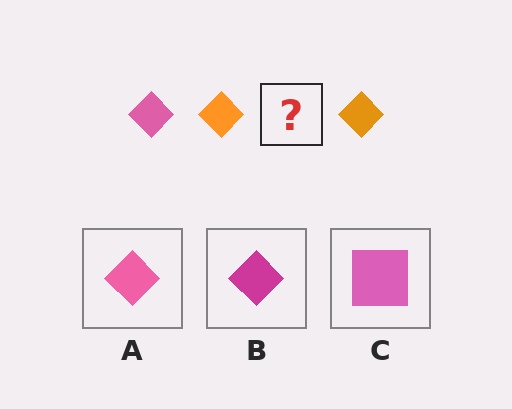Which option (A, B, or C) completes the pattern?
A.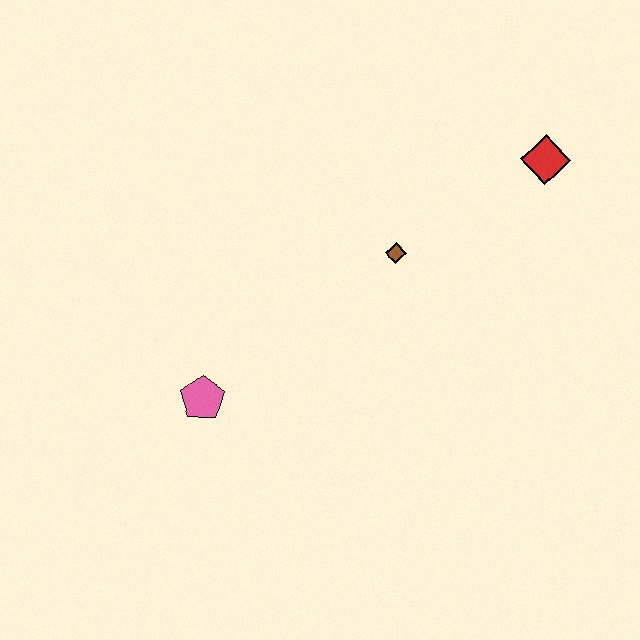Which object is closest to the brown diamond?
The red diamond is closest to the brown diamond.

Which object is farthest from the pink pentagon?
The red diamond is farthest from the pink pentagon.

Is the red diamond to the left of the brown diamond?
No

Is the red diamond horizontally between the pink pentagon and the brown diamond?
No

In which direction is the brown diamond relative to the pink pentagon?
The brown diamond is to the right of the pink pentagon.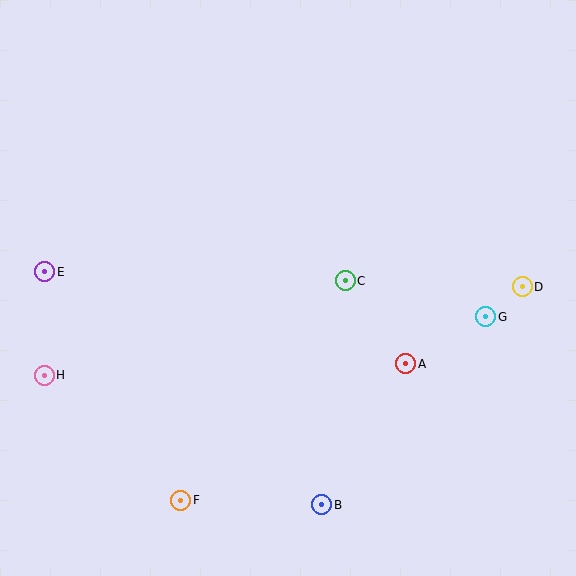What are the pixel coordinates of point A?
Point A is at (406, 364).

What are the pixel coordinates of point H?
Point H is at (44, 375).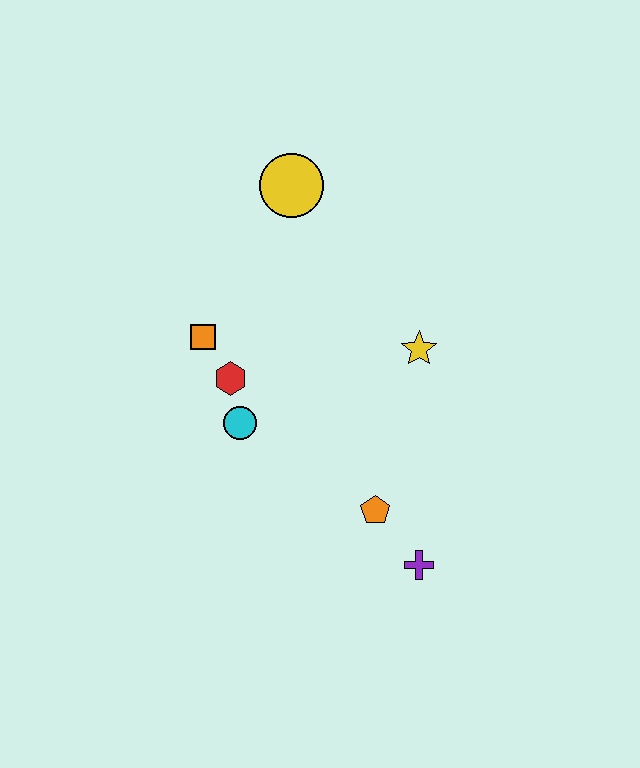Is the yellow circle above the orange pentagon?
Yes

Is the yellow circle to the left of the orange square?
No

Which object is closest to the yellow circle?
The orange square is closest to the yellow circle.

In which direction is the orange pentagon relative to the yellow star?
The orange pentagon is below the yellow star.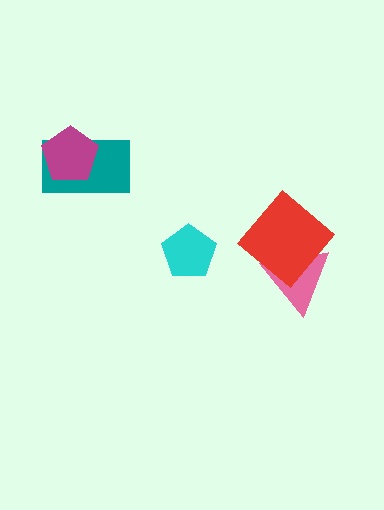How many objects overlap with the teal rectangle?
1 object overlaps with the teal rectangle.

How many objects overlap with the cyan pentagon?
0 objects overlap with the cyan pentagon.